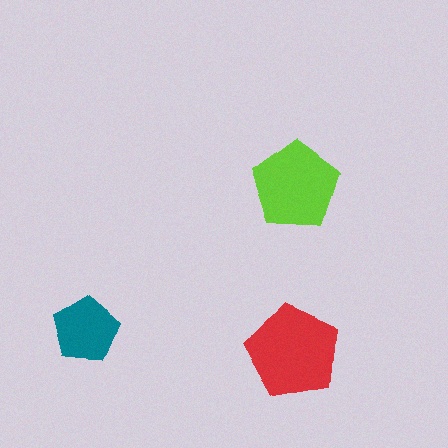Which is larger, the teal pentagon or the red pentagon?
The red one.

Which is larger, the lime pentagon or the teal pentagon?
The lime one.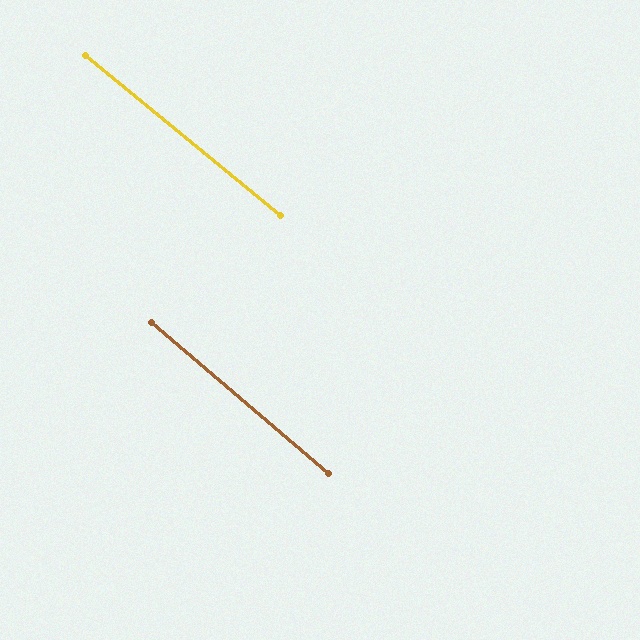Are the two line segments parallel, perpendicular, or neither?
Parallel — their directions differ by only 0.9°.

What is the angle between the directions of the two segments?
Approximately 1 degree.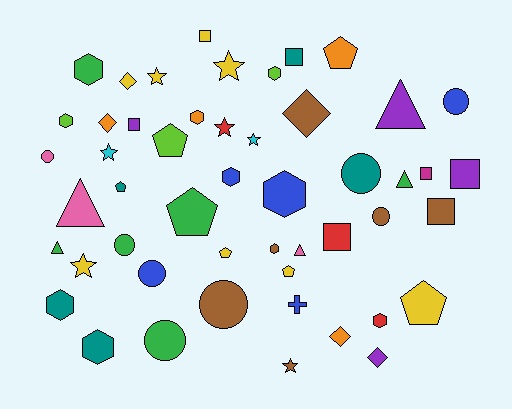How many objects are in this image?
There are 50 objects.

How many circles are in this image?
There are 8 circles.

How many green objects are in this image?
There are 6 green objects.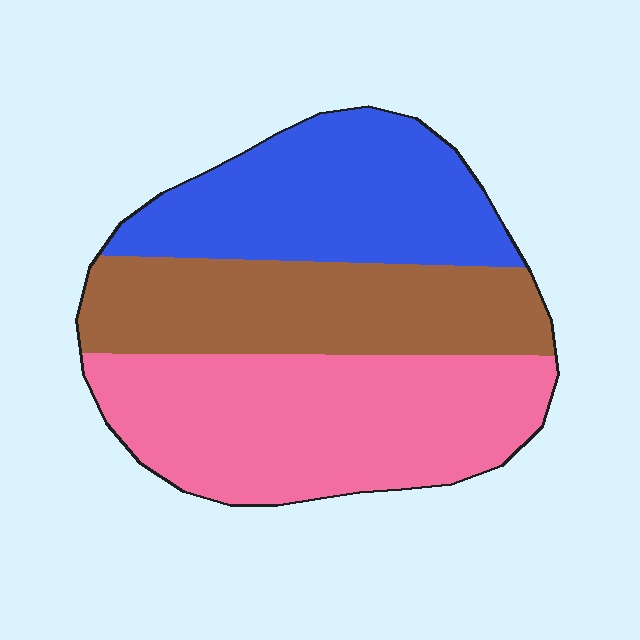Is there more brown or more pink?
Pink.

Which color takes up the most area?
Pink, at roughly 40%.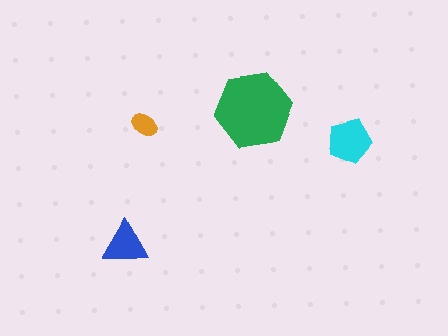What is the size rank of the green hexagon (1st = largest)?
1st.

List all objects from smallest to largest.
The orange ellipse, the blue triangle, the cyan pentagon, the green hexagon.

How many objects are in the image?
There are 4 objects in the image.